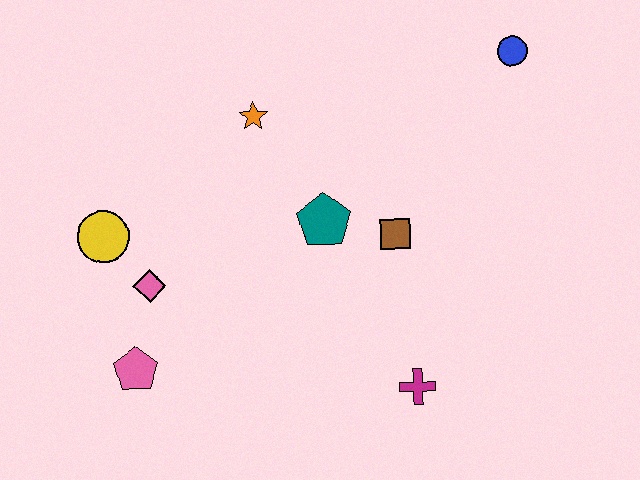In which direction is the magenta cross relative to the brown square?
The magenta cross is below the brown square.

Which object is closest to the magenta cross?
The brown square is closest to the magenta cross.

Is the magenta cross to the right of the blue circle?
No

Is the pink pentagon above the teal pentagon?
No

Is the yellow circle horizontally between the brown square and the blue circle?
No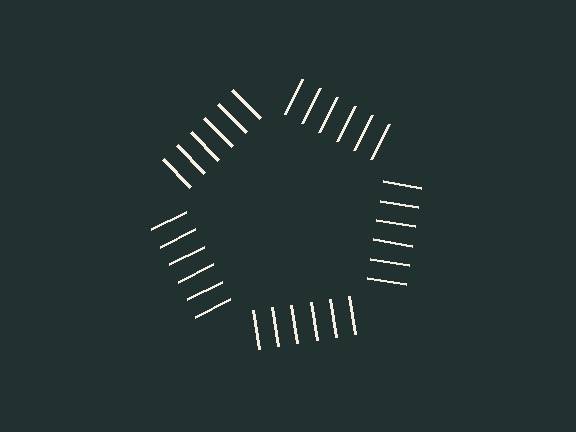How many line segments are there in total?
30 — 6 along each of the 5 edges.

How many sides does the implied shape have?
5 sides — the line-ends trace a pentagon.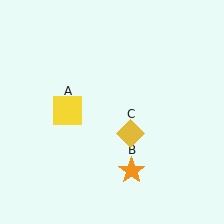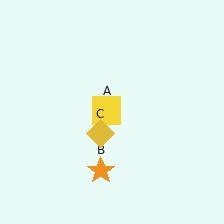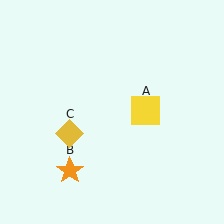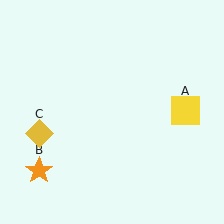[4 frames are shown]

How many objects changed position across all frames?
3 objects changed position: yellow square (object A), orange star (object B), yellow diamond (object C).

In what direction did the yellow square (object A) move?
The yellow square (object A) moved right.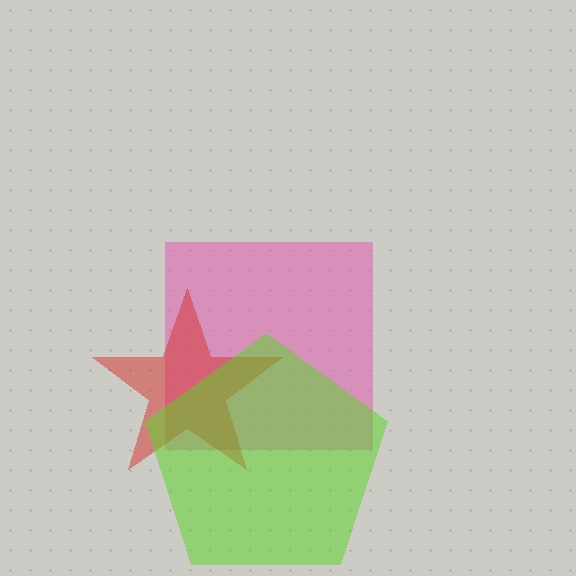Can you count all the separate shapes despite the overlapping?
Yes, there are 3 separate shapes.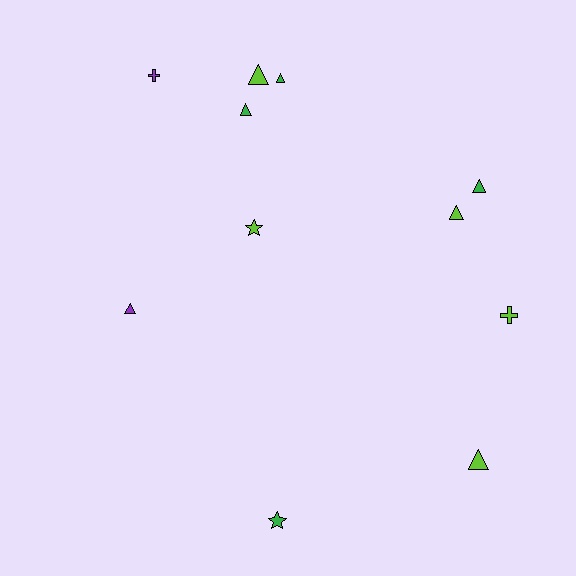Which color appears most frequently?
Lime, with 5 objects.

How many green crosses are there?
There are no green crosses.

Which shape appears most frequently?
Triangle, with 7 objects.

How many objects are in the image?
There are 11 objects.